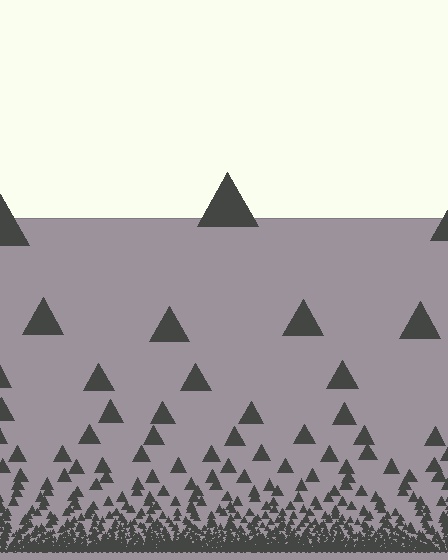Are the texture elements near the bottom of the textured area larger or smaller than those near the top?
Smaller. The gradient is inverted — elements near the bottom are smaller and denser.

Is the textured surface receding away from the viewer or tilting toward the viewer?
The surface appears to tilt toward the viewer. Texture elements get larger and sparser toward the top.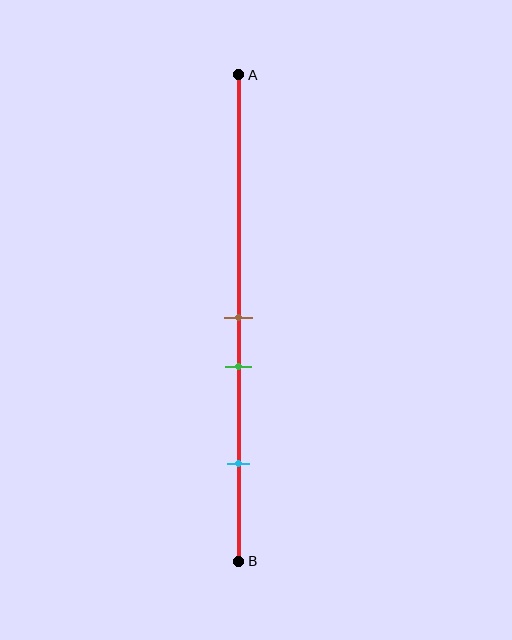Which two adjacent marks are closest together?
The brown and green marks are the closest adjacent pair.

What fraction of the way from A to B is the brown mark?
The brown mark is approximately 50% (0.5) of the way from A to B.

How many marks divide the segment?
There are 3 marks dividing the segment.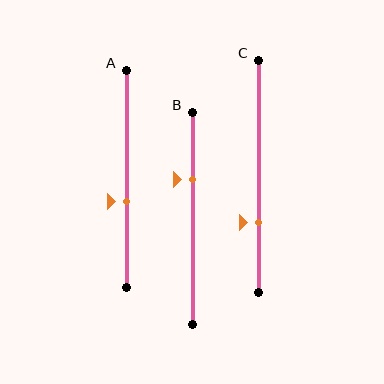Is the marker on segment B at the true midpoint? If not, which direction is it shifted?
No, the marker on segment B is shifted upward by about 18% of the segment length.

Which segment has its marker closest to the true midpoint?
Segment A has its marker closest to the true midpoint.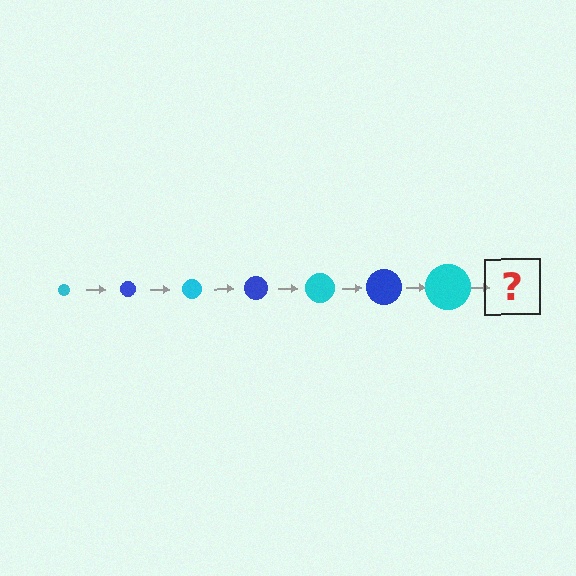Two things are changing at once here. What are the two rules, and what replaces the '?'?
The two rules are that the circle grows larger each step and the color cycles through cyan and blue. The '?' should be a blue circle, larger than the previous one.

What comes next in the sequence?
The next element should be a blue circle, larger than the previous one.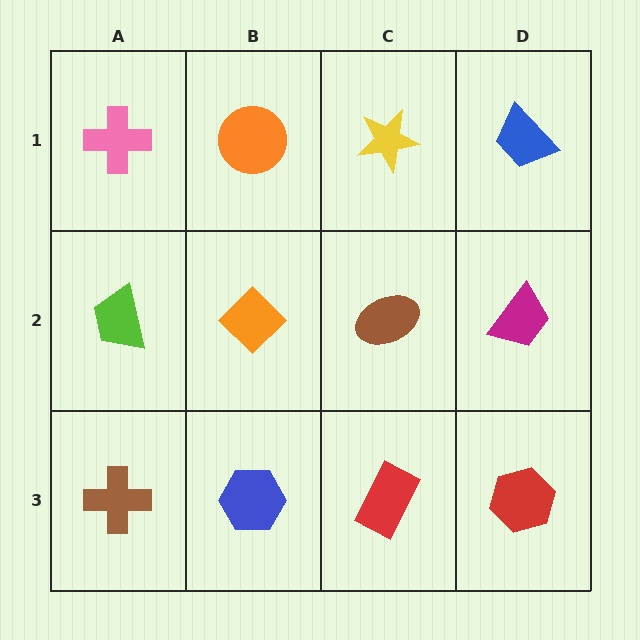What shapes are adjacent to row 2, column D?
A blue trapezoid (row 1, column D), a red hexagon (row 3, column D), a brown ellipse (row 2, column C).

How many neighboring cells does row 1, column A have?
2.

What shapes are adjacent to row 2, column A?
A pink cross (row 1, column A), a brown cross (row 3, column A), an orange diamond (row 2, column B).